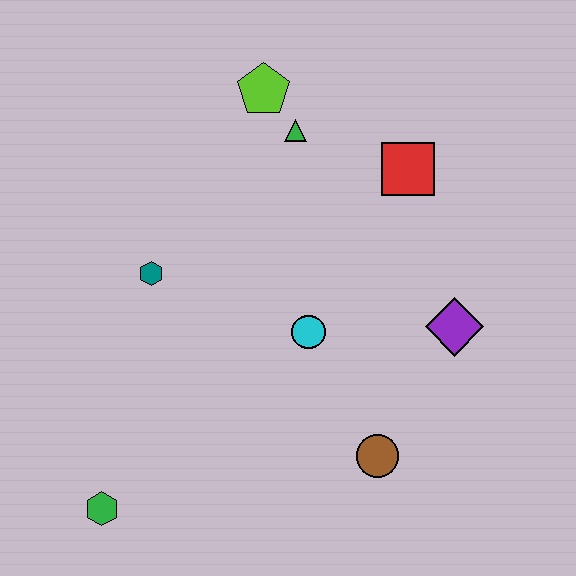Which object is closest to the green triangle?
The lime pentagon is closest to the green triangle.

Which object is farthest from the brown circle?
The lime pentagon is farthest from the brown circle.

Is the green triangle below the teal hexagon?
No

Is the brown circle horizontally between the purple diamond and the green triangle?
Yes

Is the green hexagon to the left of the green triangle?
Yes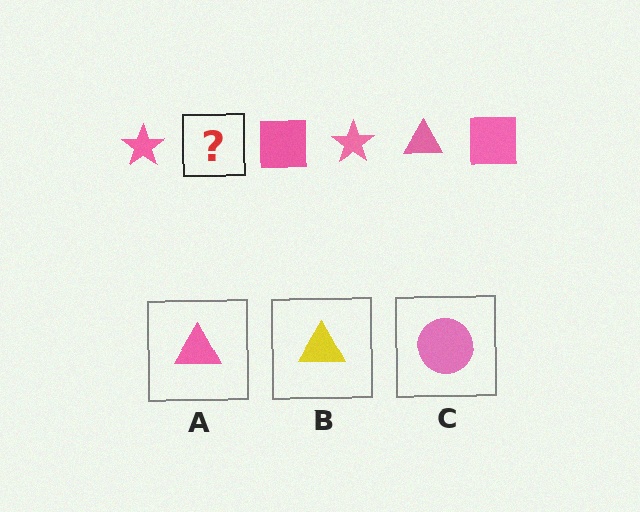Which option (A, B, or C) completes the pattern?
A.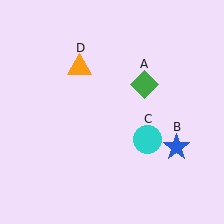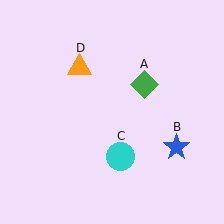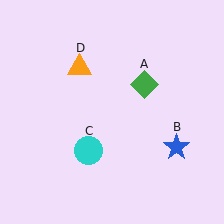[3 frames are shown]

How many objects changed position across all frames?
1 object changed position: cyan circle (object C).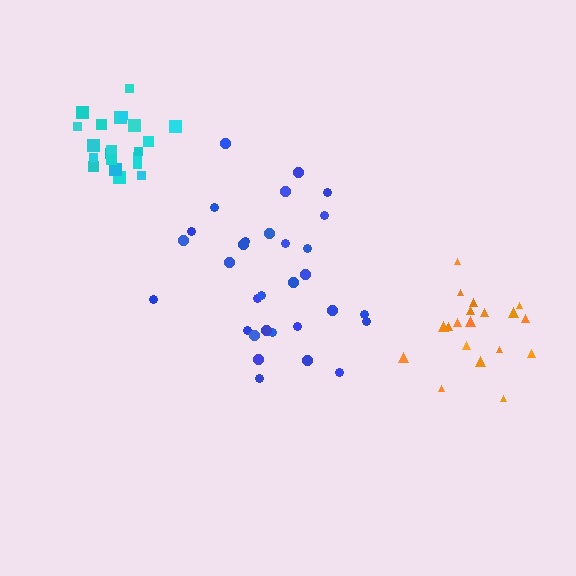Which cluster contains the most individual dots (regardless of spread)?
Blue (31).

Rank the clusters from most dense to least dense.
cyan, orange, blue.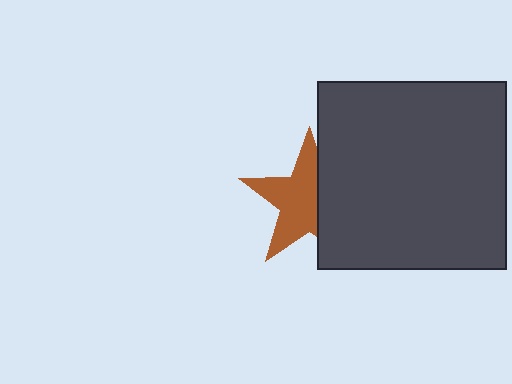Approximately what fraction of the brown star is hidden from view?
Roughly 38% of the brown star is hidden behind the dark gray square.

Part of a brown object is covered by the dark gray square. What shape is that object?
It is a star.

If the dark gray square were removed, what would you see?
You would see the complete brown star.